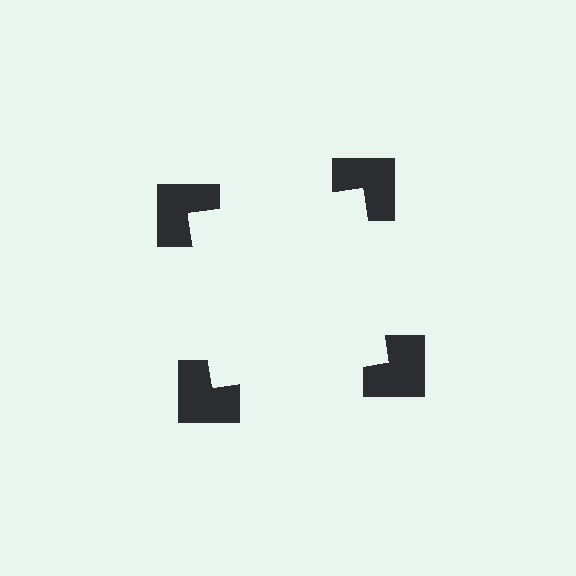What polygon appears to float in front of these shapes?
An illusory square — its edges are inferred from the aligned wedge cuts in the notched squares, not physically drawn.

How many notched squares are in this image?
There are 4 — one at each vertex of the illusory square.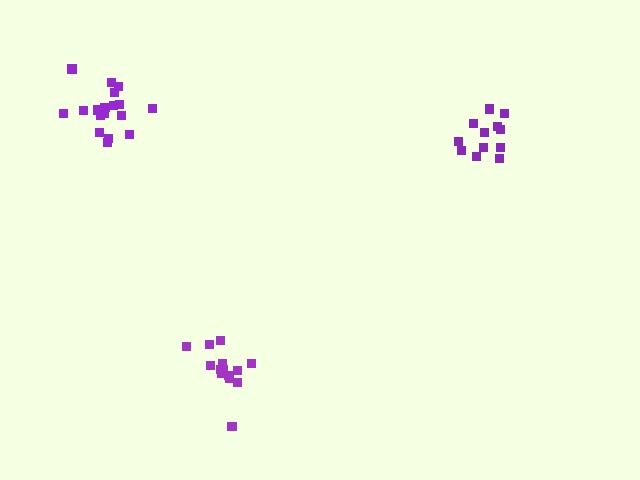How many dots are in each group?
Group 1: 14 dots, Group 2: 12 dots, Group 3: 18 dots (44 total).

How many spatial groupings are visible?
There are 3 spatial groupings.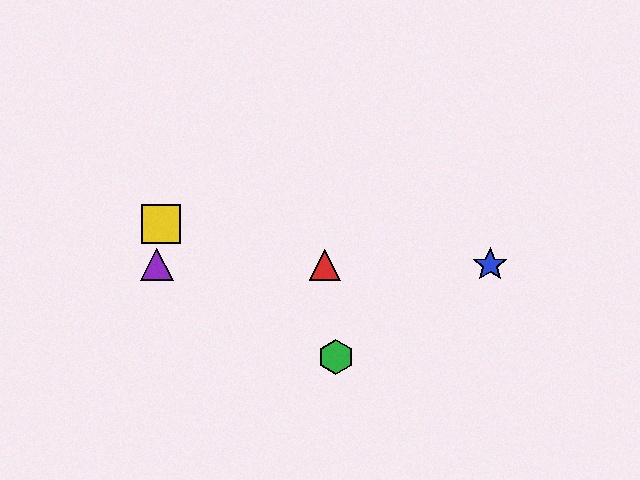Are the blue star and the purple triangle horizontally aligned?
Yes, both are at y≈265.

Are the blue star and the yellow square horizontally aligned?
No, the blue star is at y≈265 and the yellow square is at y≈224.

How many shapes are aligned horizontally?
3 shapes (the red triangle, the blue star, the purple triangle) are aligned horizontally.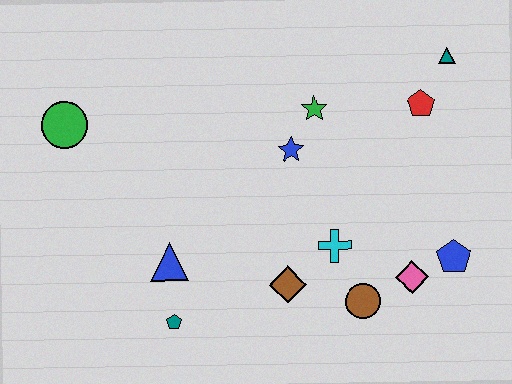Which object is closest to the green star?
The blue star is closest to the green star.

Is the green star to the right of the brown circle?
No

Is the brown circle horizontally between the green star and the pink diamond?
Yes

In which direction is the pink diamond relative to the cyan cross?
The pink diamond is to the right of the cyan cross.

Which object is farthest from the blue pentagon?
The green circle is farthest from the blue pentagon.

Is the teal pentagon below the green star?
Yes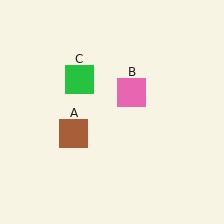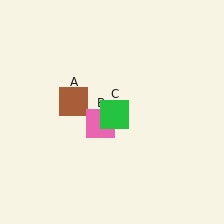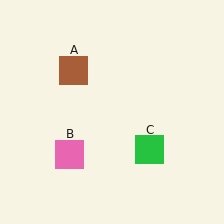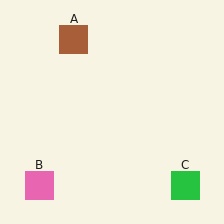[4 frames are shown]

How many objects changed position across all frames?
3 objects changed position: brown square (object A), pink square (object B), green square (object C).